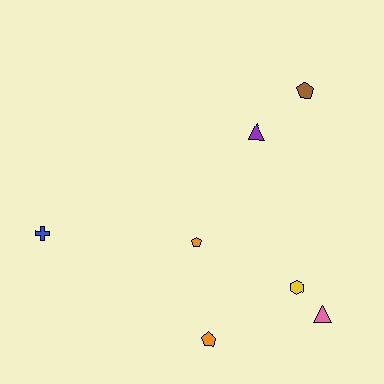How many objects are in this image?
There are 7 objects.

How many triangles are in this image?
There are 2 triangles.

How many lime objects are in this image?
There are no lime objects.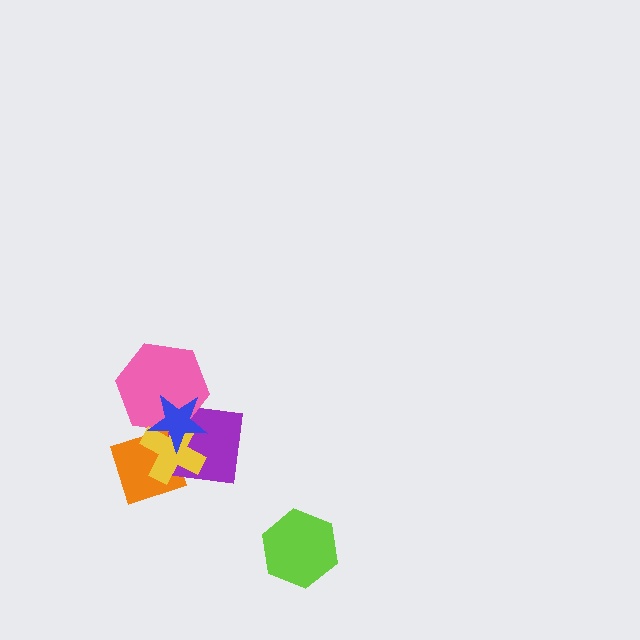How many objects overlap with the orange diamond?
4 objects overlap with the orange diamond.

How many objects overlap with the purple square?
4 objects overlap with the purple square.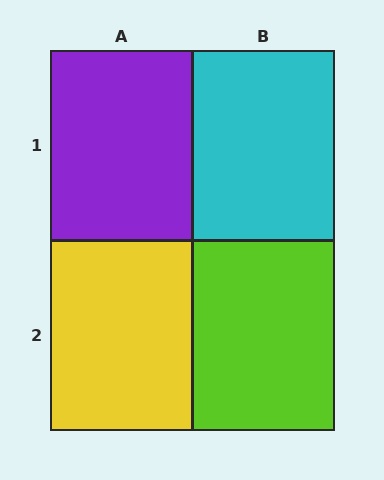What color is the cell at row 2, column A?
Yellow.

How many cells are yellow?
1 cell is yellow.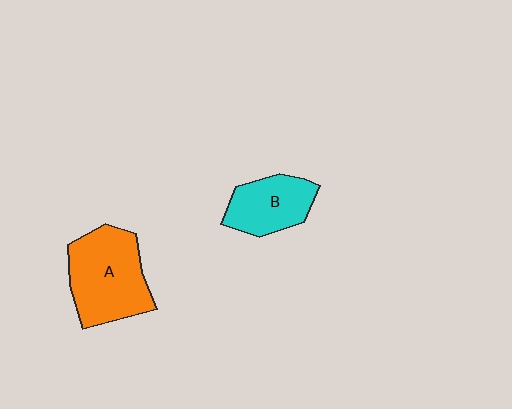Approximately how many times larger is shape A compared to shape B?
Approximately 1.5 times.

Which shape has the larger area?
Shape A (orange).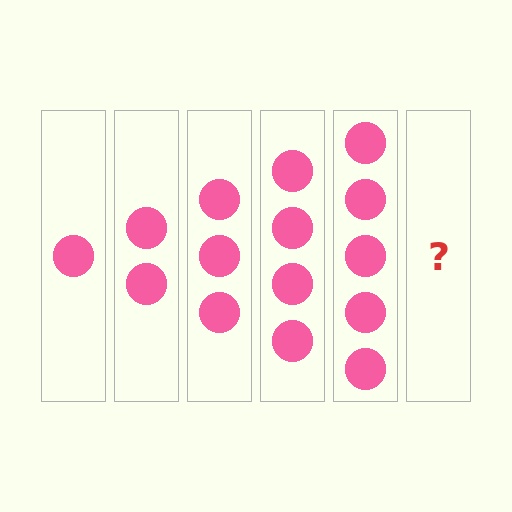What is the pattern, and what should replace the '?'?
The pattern is that each step adds one more circle. The '?' should be 6 circles.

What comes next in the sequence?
The next element should be 6 circles.